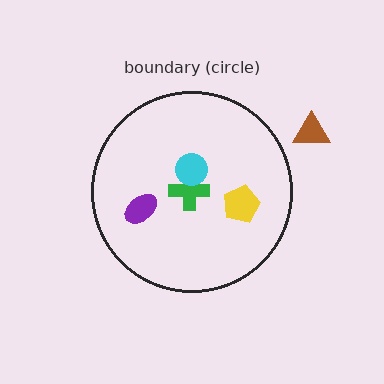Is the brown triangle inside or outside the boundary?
Outside.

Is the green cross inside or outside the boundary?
Inside.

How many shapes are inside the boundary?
4 inside, 1 outside.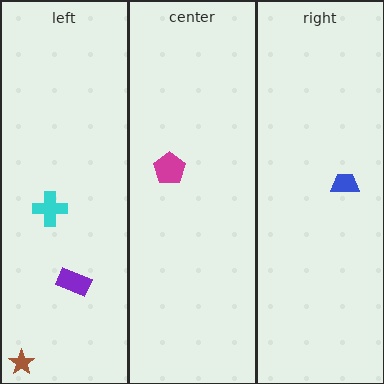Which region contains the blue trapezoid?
The right region.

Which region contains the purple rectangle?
The left region.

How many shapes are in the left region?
3.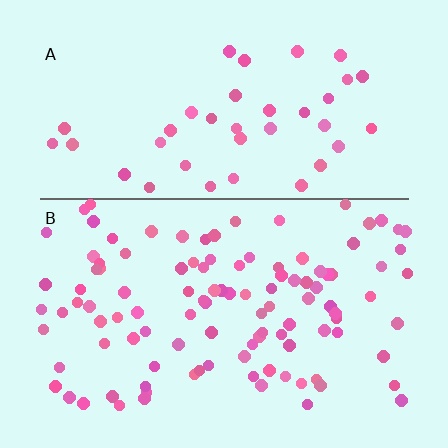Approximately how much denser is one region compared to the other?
Approximately 2.7× — region B over region A.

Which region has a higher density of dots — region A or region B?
B (the bottom).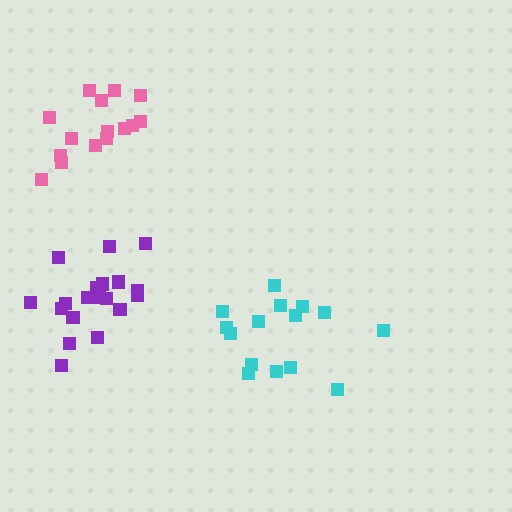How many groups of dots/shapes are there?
There are 3 groups.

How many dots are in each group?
Group 1: 15 dots, Group 2: 19 dots, Group 3: 15 dots (49 total).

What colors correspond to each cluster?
The clusters are colored: pink, purple, cyan.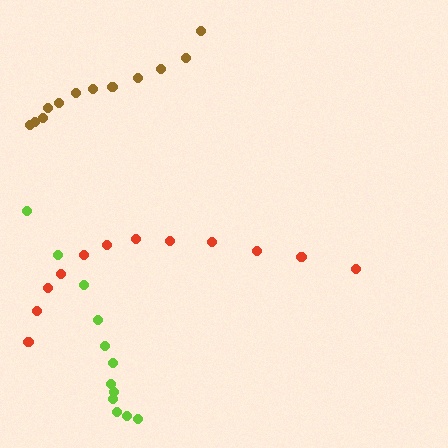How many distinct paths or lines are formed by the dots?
There are 3 distinct paths.